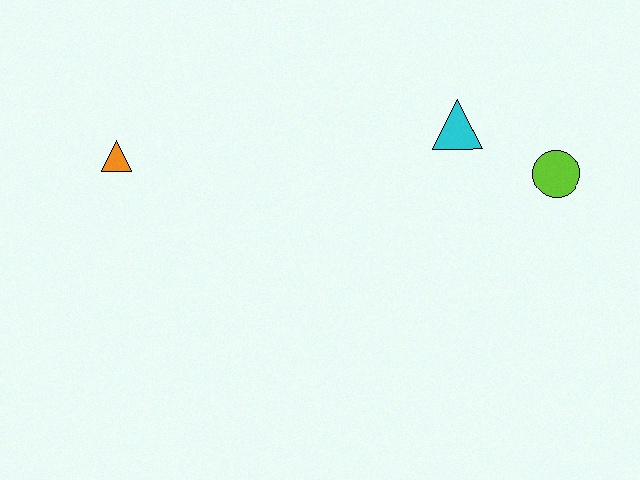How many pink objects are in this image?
There are no pink objects.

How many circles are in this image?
There is 1 circle.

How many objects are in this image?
There are 3 objects.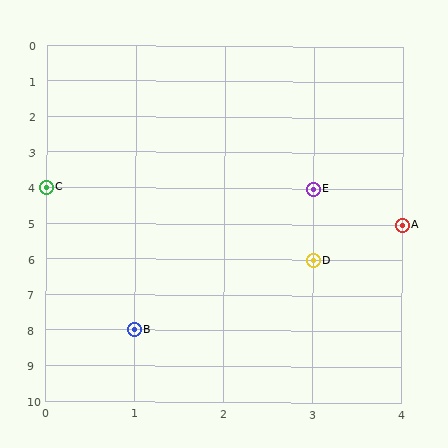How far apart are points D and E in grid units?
Points D and E are 2 rows apart.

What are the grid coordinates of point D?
Point D is at grid coordinates (3, 6).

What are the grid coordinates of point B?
Point B is at grid coordinates (1, 8).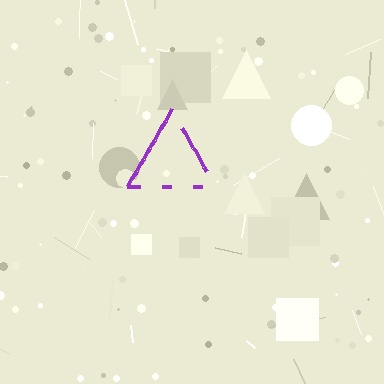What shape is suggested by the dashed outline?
The dashed outline suggests a triangle.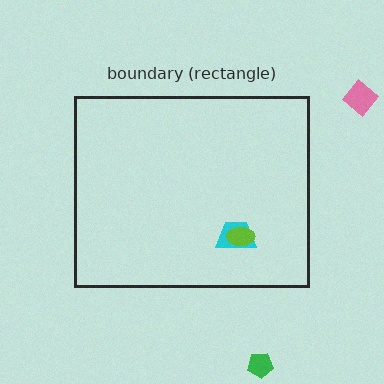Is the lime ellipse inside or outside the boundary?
Inside.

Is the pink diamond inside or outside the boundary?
Outside.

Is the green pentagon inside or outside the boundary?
Outside.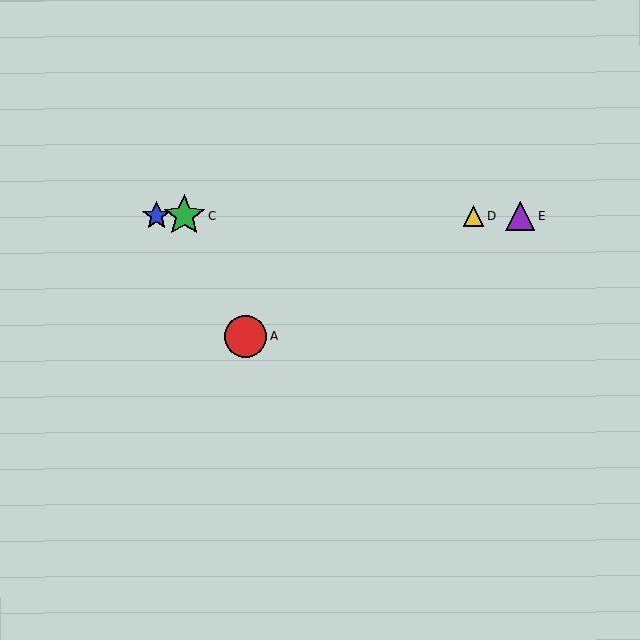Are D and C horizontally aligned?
Yes, both are at y≈215.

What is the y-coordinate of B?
Object B is at y≈216.